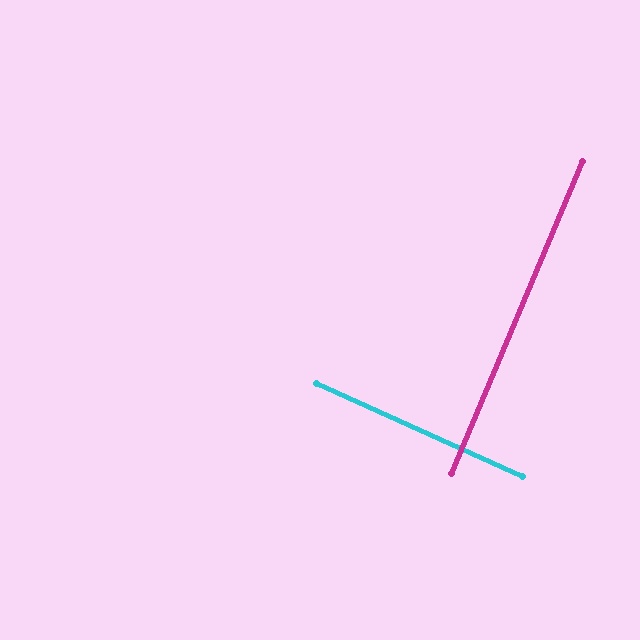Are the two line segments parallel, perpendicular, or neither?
Perpendicular — they meet at approximately 88°.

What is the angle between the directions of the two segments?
Approximately 88 degrees.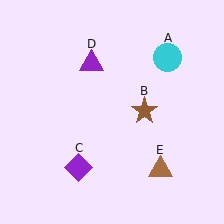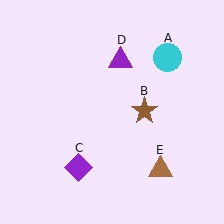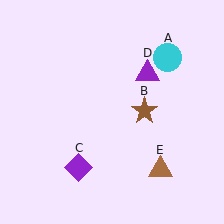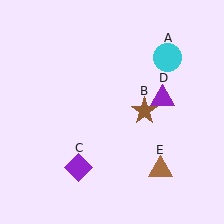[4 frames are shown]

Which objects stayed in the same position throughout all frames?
Cyan circle (object A) and brown star (object B) and purple diamond (object C) and brown triangle (object E) remained stationary.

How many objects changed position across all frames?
1 object changed position: purple triangle (object D).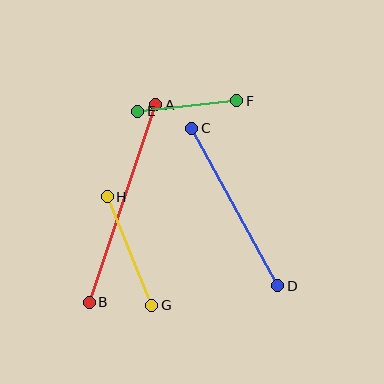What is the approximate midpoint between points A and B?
The midpoint is at approximately (123, 204) pixels.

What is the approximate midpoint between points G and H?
The midpoint is at approximately (130, 251) pixels.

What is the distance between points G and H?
The distance is approximately 117 pixels.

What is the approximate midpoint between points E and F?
The midpoint is at approximately (187, 106) pixels.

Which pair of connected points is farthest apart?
Points A and B are farthest apart.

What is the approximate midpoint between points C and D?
The midpoint is at approximately (235, 207) pixels.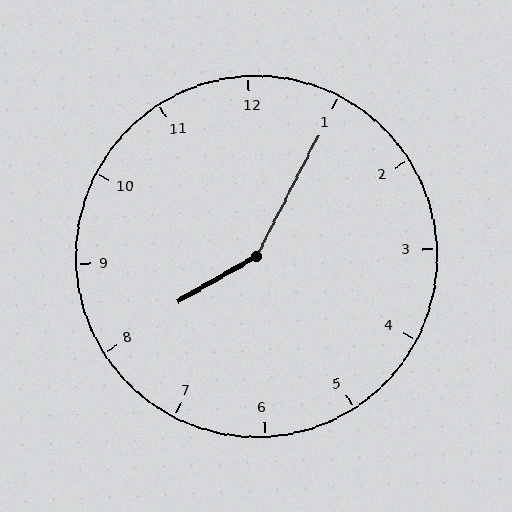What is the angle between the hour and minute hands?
Approximately 148 degrees.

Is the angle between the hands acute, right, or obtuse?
It is obtuse.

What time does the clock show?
8:05.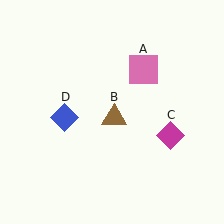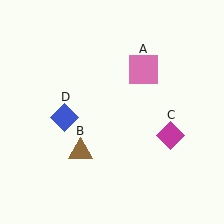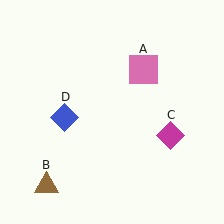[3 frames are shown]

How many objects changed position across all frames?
1 object changed position: brown triangle (object B).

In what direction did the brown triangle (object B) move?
The brown triangle (object B) moved down and to the left.